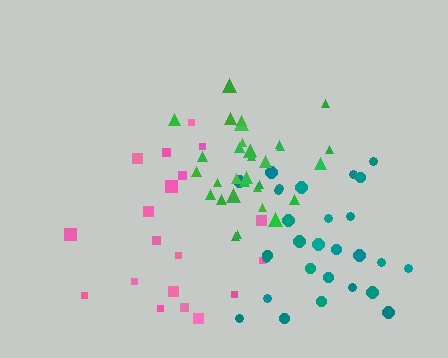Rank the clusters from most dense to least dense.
green, teal, pink.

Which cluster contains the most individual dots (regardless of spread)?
Green (32).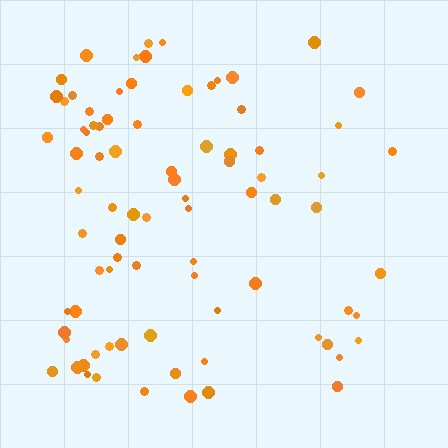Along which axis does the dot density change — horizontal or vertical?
Horizontal.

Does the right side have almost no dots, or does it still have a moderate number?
Still a moderate number, just noticeably fewer than the left.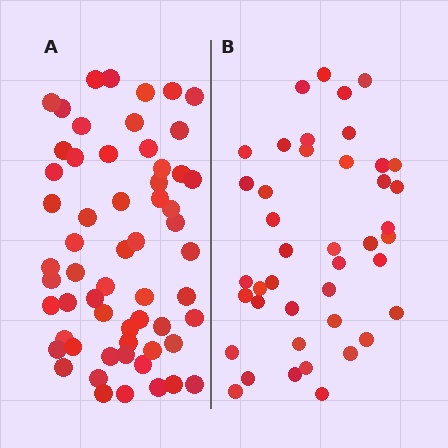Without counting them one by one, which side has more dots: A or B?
Region A (the left region) has more dots.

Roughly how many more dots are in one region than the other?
Region A has approximately 15 more dots than region B.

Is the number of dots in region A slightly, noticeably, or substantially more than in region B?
Region A has noticeably more, but not dramatically so. The ratio is roughly 1.4 to 1.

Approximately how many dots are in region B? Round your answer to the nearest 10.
About 40 dots. (The exact count is 42, which rounds to 40.)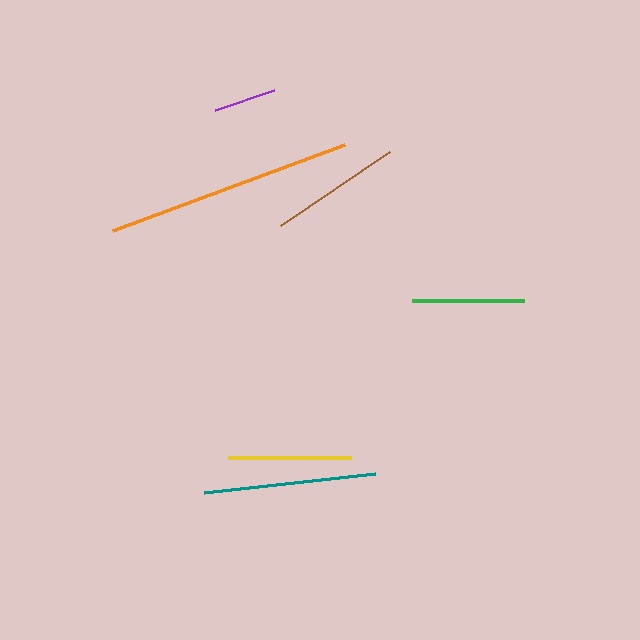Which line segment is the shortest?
The purple line is the shortest at approximately 62 pixels.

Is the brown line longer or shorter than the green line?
The brown line is longer than the green line.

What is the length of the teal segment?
The teal segment is approximately 173 pixels long.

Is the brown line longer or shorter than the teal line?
The teal line is longer than the brown line.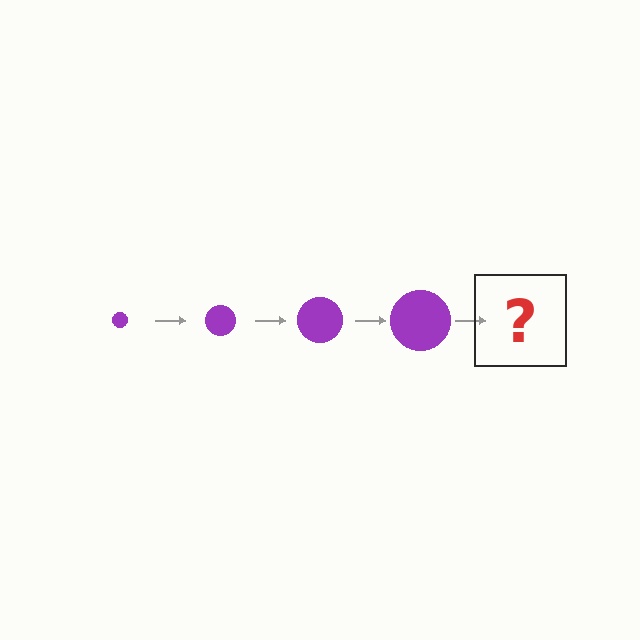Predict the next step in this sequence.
The next step is a purple circle, larger than the previous one.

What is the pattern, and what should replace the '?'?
The pattern is that the circle gets progressively larger each step. The '?' should be a purple circle, larger than the previous one.